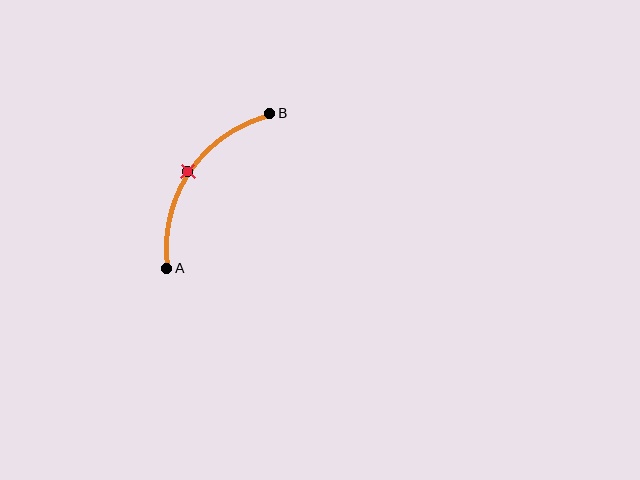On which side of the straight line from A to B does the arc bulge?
The arc bulges to the left of the straight line connecting A and B.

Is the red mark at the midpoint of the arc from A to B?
Yes. The red mark lies on the arc at equal arc-length from both A and B — it is the arc midpoint.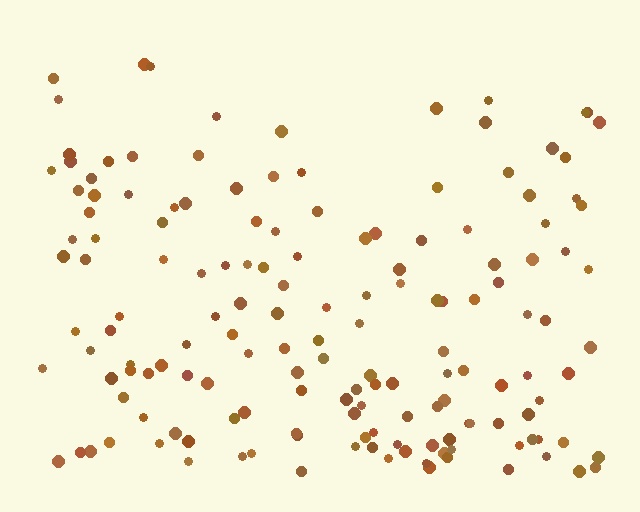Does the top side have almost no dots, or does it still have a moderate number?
Still a moderate number, just noticeably fewer than the bottom.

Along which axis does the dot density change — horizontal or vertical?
Vertical.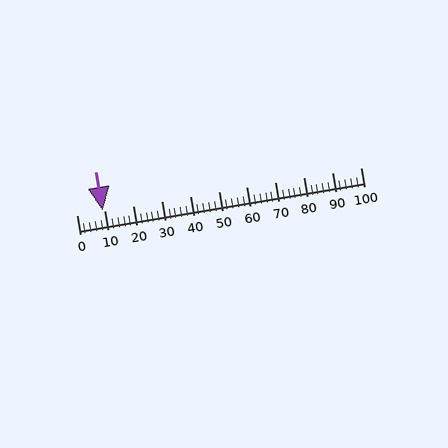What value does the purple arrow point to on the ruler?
The purple arrow points to approximately 9.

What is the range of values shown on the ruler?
The ruler shows values from 0 to 100.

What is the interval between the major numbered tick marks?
The major tick marks are spaced 10 units apart.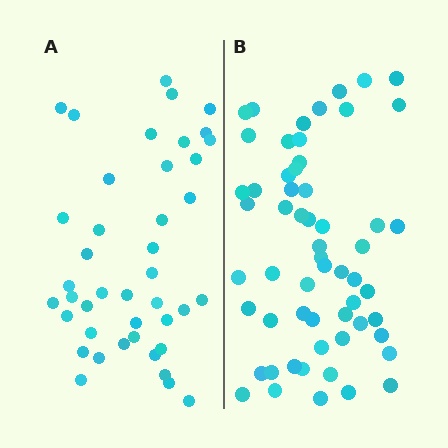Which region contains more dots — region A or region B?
Region B (the right region) has more dots.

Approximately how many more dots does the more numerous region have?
Region B has approximately 15 more dots than region A.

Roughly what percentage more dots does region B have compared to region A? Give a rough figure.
About 40% more.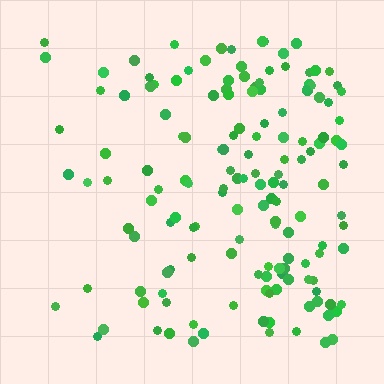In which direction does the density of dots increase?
From left to right, with the right side densest.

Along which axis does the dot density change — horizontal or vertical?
Horizontal.